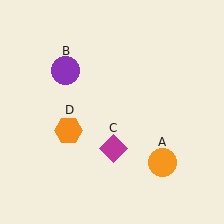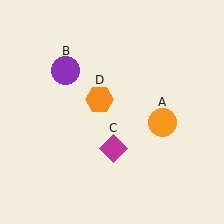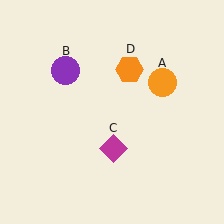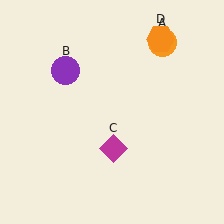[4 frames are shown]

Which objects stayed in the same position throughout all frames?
Purple circle (object B) and magenta diamond (object C) remained stationary.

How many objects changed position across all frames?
2 objects changed position: orange circle (object A), orange hexagon (object D).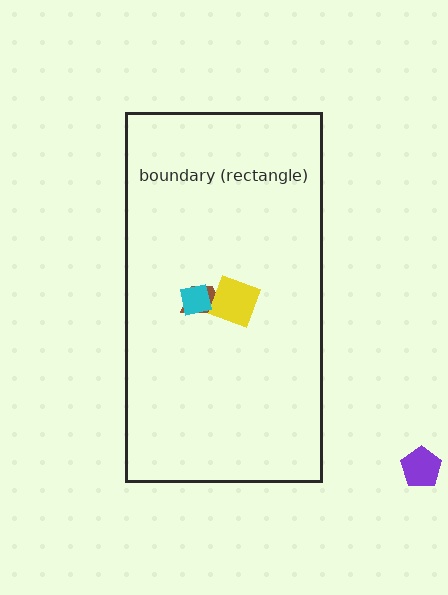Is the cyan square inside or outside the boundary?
Inside.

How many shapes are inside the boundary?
3 inside, 1 outside.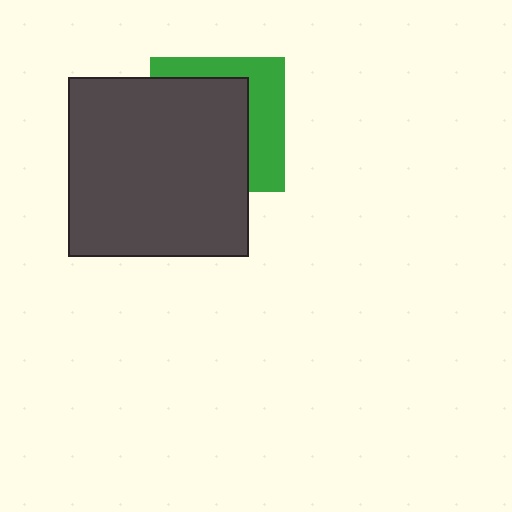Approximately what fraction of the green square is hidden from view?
Roughly 63% of the green square is hidden behind the dark gray square.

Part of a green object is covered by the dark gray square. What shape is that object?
It is a square.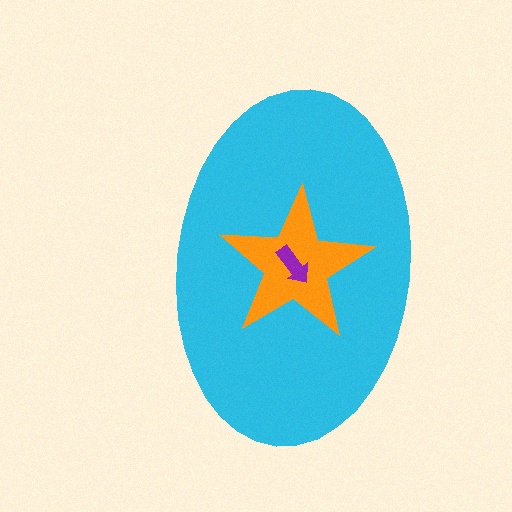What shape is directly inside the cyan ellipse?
The orange star.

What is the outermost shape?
The cyan ellipse.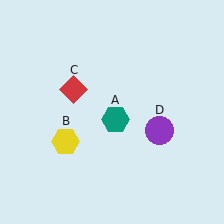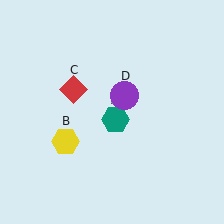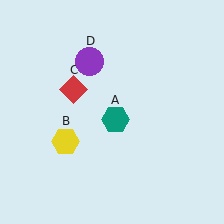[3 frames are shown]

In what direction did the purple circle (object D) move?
The purple circle (object D) moved up and to the left.